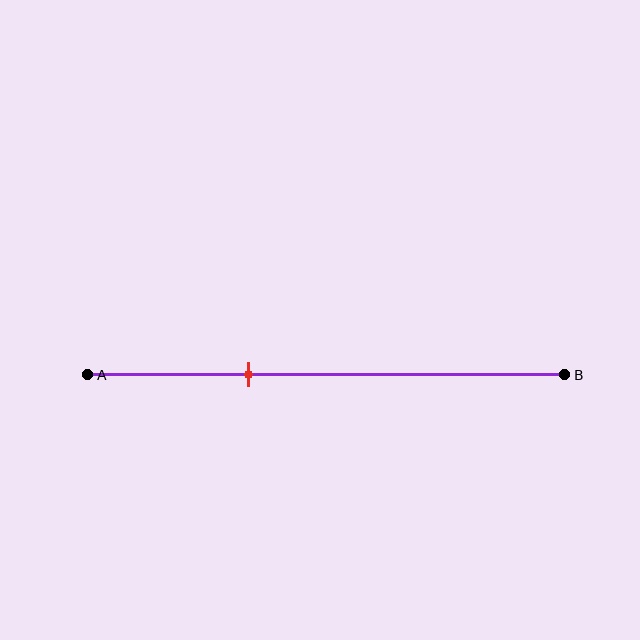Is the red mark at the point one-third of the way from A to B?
Yes, the mark is approximately at the one-third point.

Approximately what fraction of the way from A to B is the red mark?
The red mark is approximately 35% of the way from A to B.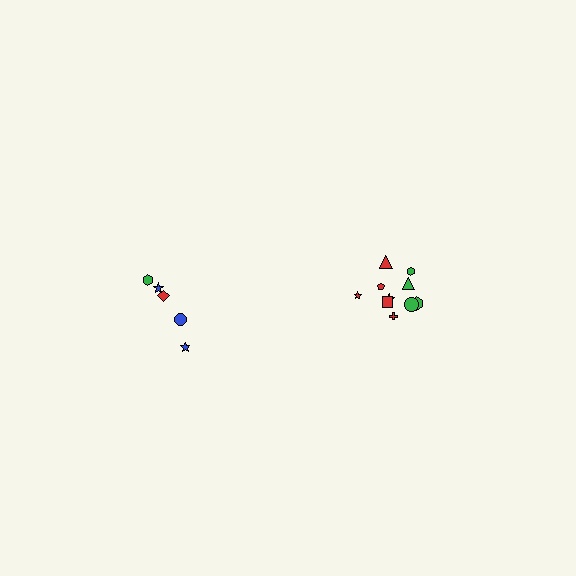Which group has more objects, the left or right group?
The right group.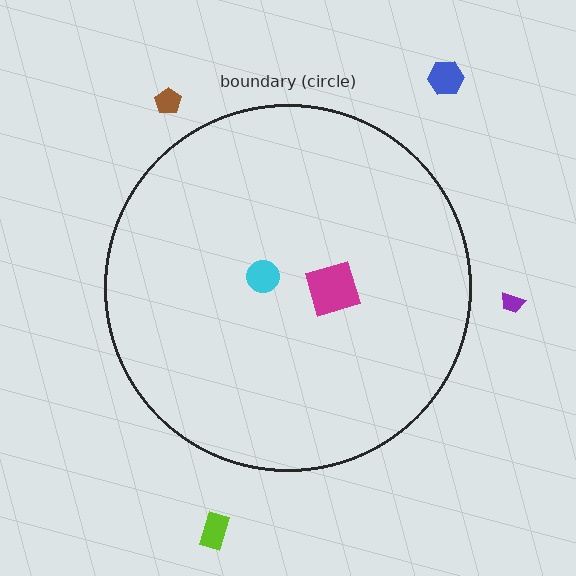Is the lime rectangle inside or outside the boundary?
Outside.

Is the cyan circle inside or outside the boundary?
Inside.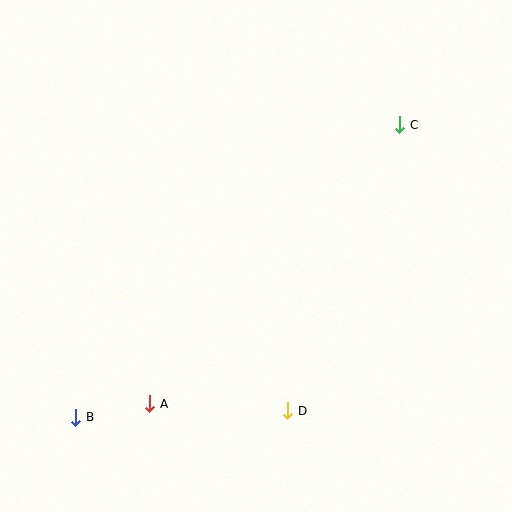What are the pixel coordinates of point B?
Point B is at (76, 417).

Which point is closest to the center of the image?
Point D at (288, 411) is closest to the center.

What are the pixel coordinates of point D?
Point D is at (288, 411).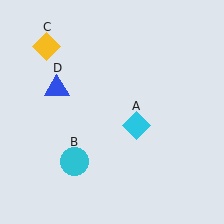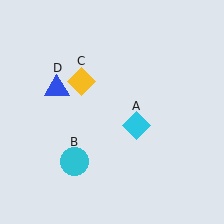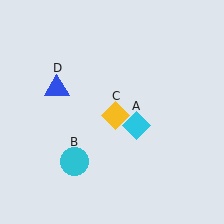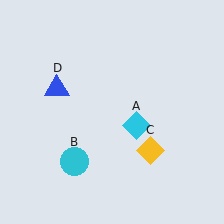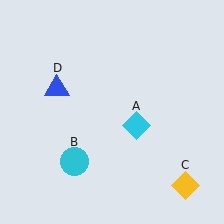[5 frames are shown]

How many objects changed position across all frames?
1 object changed position: yellow diamond (object C).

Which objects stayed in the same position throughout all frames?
Cyan diamond (object A) and cyan circle (object B) and blue triangle (object D) remained stationary.